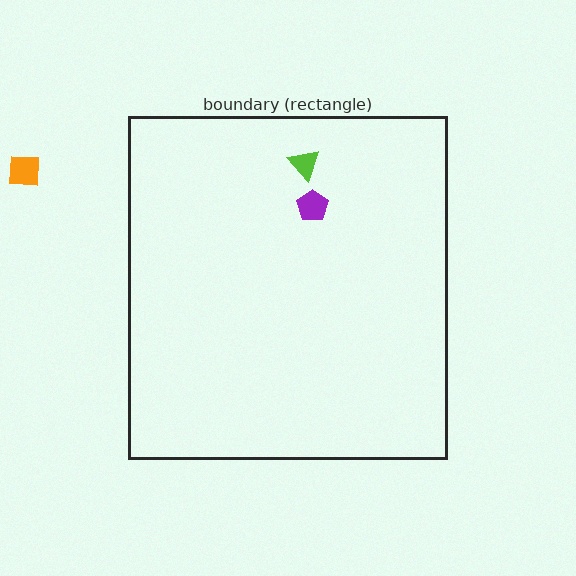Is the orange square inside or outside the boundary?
Outside.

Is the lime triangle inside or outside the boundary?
Inside.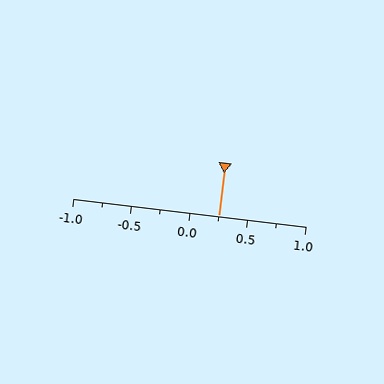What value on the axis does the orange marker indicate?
The marker indicates approximately 0.25.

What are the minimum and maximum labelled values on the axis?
The axis runs from -1.0 to 1.0.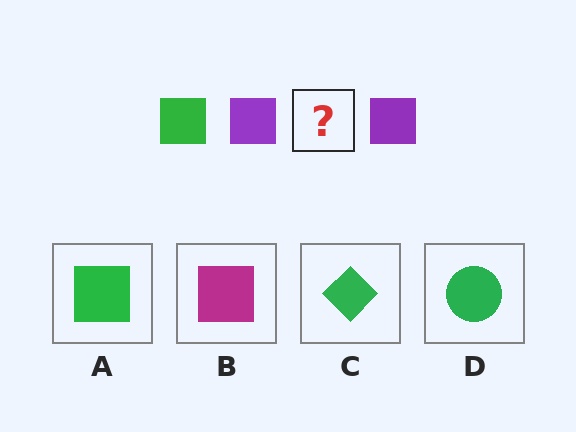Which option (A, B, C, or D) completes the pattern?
A.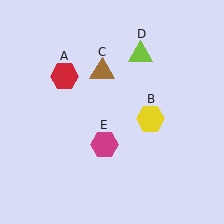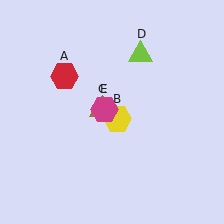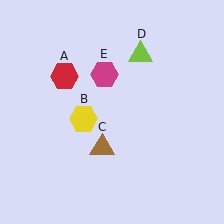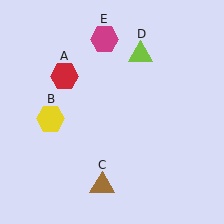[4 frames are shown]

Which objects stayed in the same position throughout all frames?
Red hexagon (object A) and lime triangle (object D) remained stationary.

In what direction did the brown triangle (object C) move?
The brown triangle (object C) moved down.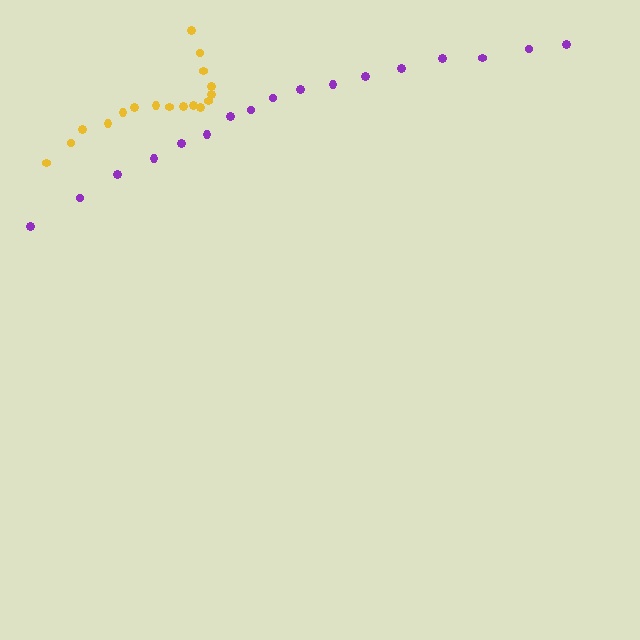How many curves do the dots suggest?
There are 2 distinct paths.